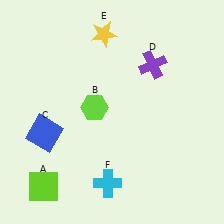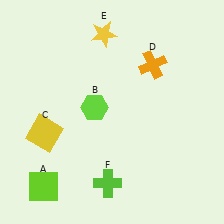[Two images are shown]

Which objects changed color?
C changed from blue to yellow. D changed from purple to orange. F changed from cyan to lime.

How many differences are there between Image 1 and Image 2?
There are 3 differences between the two images.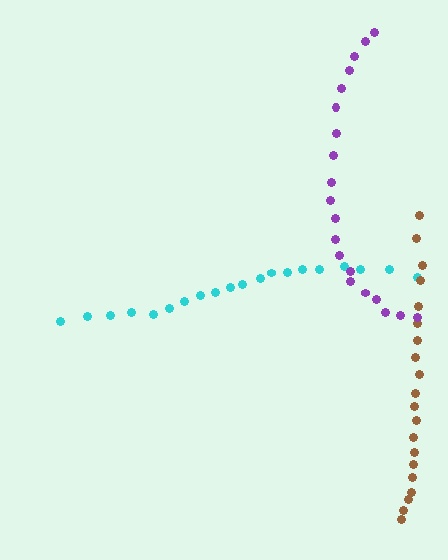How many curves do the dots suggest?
There are 3 distinct paths.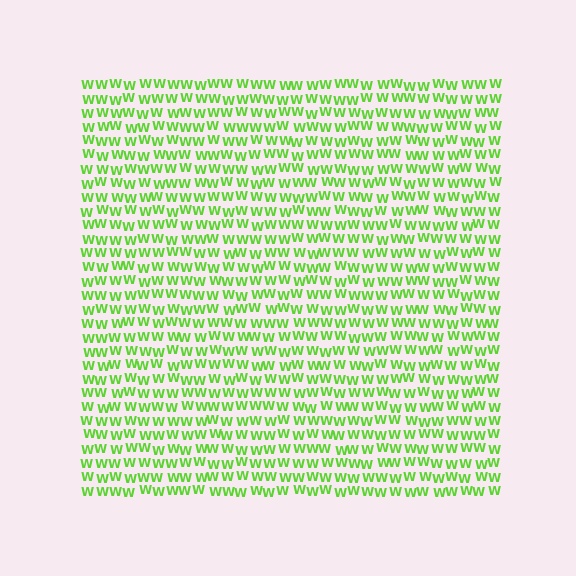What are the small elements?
The small elements are letter W's.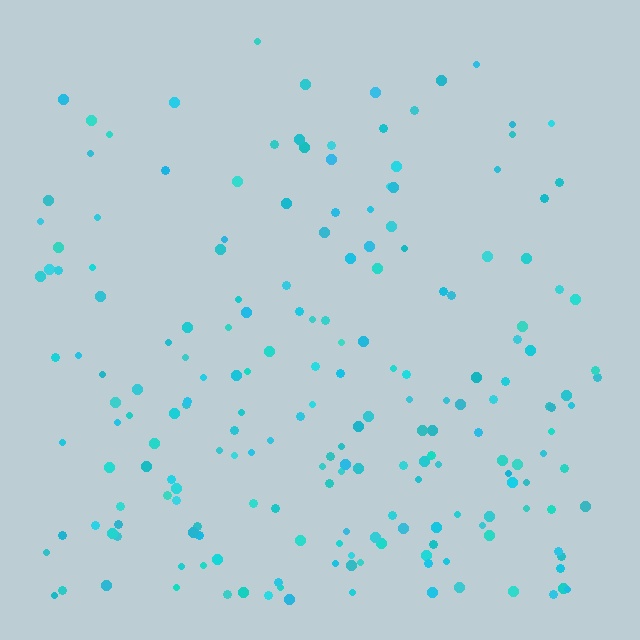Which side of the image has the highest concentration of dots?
The bottom.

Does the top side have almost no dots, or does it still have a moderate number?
Still a moderate number, just noticeably fewer than the bottom.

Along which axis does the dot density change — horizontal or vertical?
Vertical.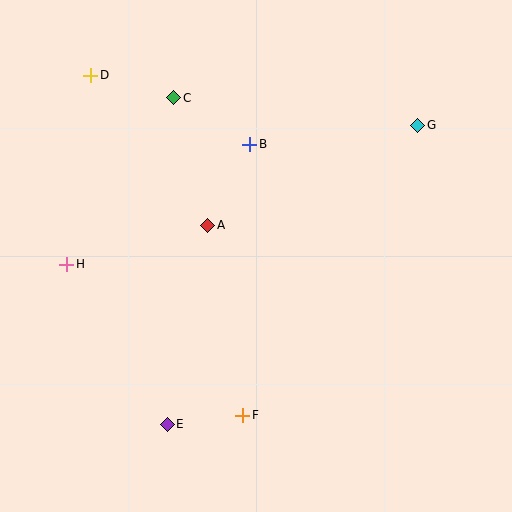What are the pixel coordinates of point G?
Point G is at (418, 125).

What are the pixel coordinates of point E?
Point E is at (167, 424).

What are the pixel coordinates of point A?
Point A is at (208, 225).